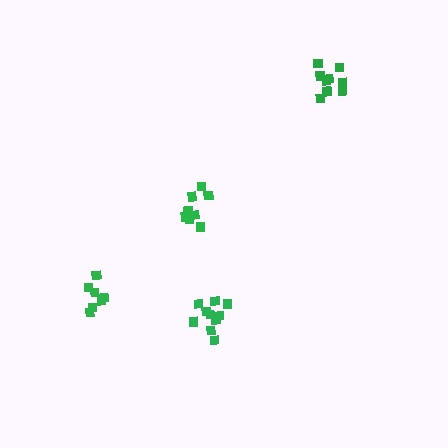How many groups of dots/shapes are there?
There are 4 groups.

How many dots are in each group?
Group 1: 7 dots, Group 2: 10 dots, Group 3: 10 dots, Group 4: 9 dots (36 total).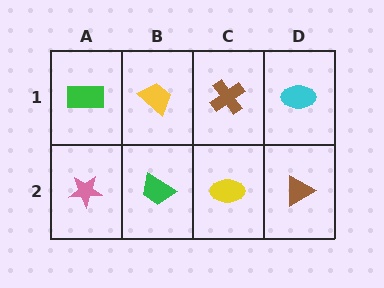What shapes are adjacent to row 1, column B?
A green trapezoid (row 2, column B), a green rectangle (row 1, column A), a brown cross (row 1, column C).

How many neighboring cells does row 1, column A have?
2.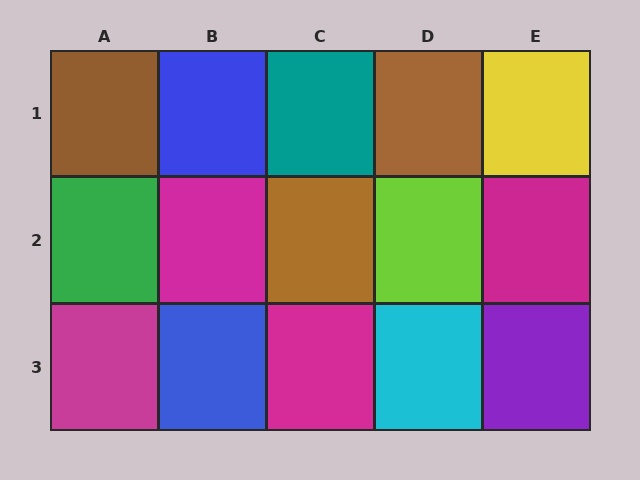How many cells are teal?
1 cell is teal.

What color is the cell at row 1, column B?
Blue.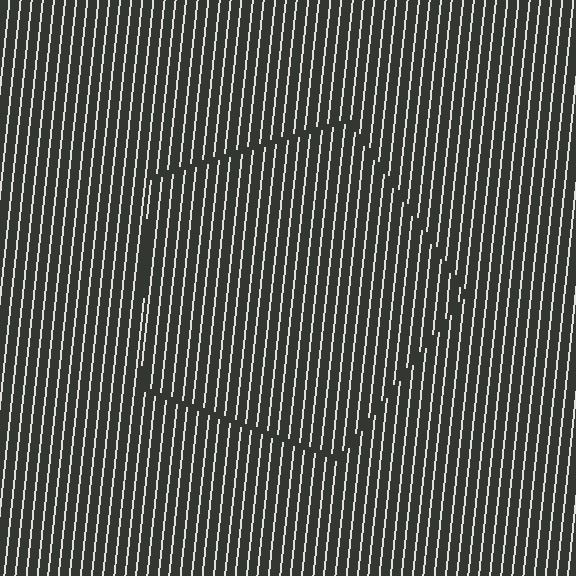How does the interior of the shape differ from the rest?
The interior of the shape contains the same grating, shifted by half a period — the contour is defined by the phase discontinuity where line-ends from the inner and outer gratings abut.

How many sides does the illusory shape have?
5 sides — the line-ends trace a pentagon.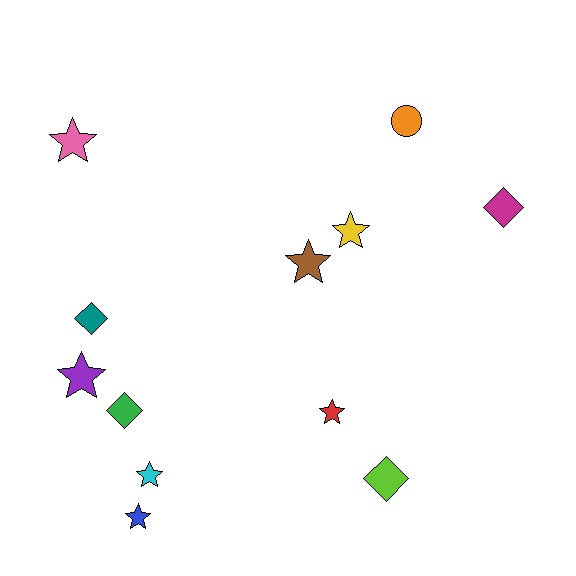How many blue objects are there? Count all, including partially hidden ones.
There is 1 blue object.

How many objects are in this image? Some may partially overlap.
There are 12 objects.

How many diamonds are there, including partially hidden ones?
There are 4 diamonds.